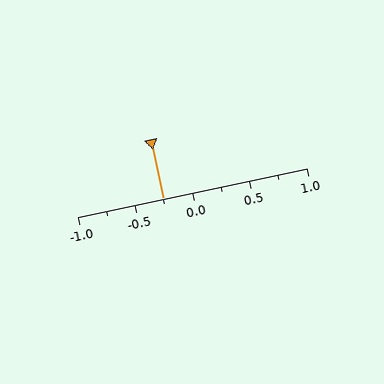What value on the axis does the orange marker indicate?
The marker indicates approximately -0.25.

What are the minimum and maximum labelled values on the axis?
The axis runs from -1.0 to 1.0.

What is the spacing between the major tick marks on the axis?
The major ticks are spaced 0.5 apart.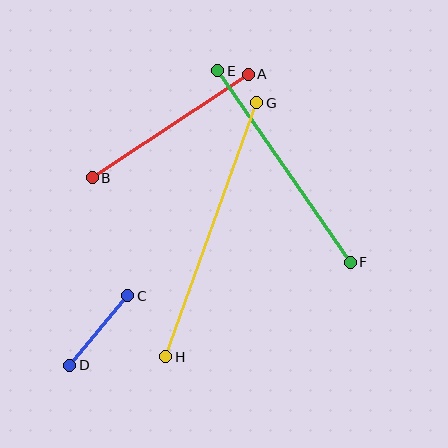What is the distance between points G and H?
The distance is approximately 270 pixels.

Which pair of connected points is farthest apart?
Points G and H are farthest apart.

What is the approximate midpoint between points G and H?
The midpoint is at approximately (211, 230) pixels.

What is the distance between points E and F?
The distance is approximately 233 pixels.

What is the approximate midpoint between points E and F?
The midpoint is at approximately (284, 167) pixels.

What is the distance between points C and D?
The distance is approximately 91 pixels.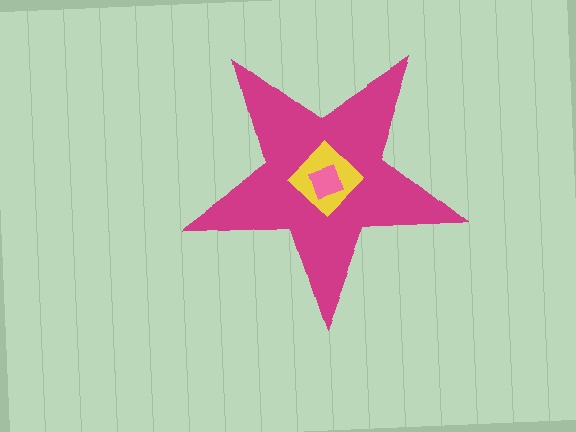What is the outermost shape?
The magenta star.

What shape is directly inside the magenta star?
The yellow diamond.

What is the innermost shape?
The pink square.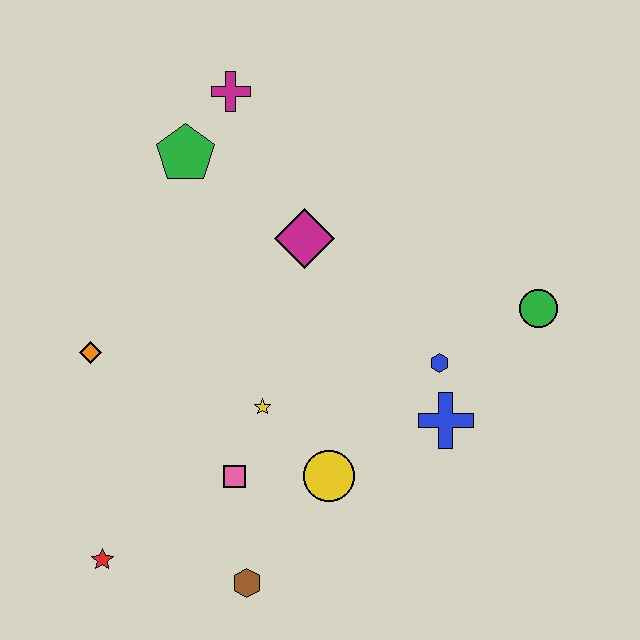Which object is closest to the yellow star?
The pink square is closest to the yellow star.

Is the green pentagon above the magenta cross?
No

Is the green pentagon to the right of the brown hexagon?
No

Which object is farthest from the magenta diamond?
The red star is farthest from the magenta diamond.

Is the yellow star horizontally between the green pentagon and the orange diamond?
No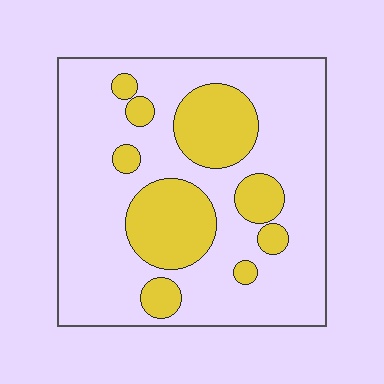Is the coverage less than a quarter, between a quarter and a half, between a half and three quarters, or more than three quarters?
Between a quarter and a half.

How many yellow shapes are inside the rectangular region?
9.